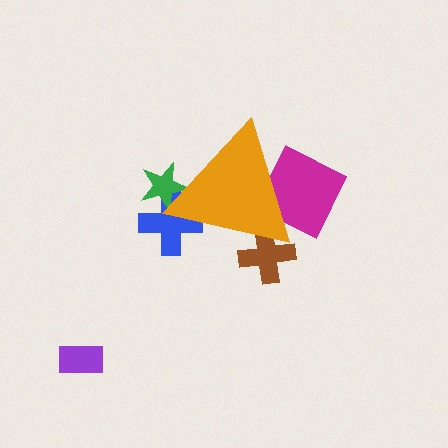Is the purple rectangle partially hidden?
No, the purple rectangle is fully visible.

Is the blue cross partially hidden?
Yes, the blue cross is partially hidden behind the orange triangle.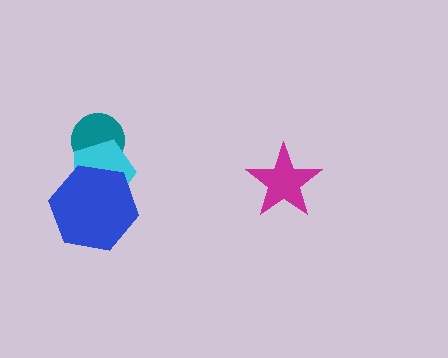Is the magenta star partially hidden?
No, no other shape covers it.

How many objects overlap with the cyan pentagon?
2 objects overlap with the cyan pentagon.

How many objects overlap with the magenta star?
0 objects overlap with the magenta star.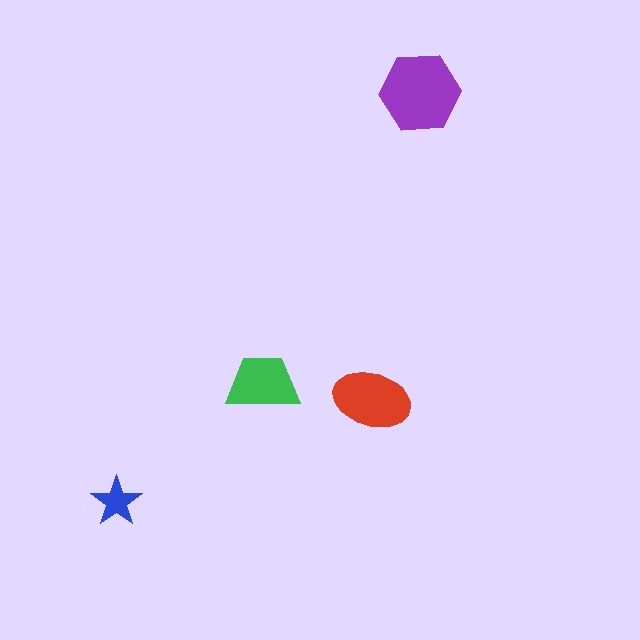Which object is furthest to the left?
The blue star is leftmost.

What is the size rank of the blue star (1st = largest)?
4th.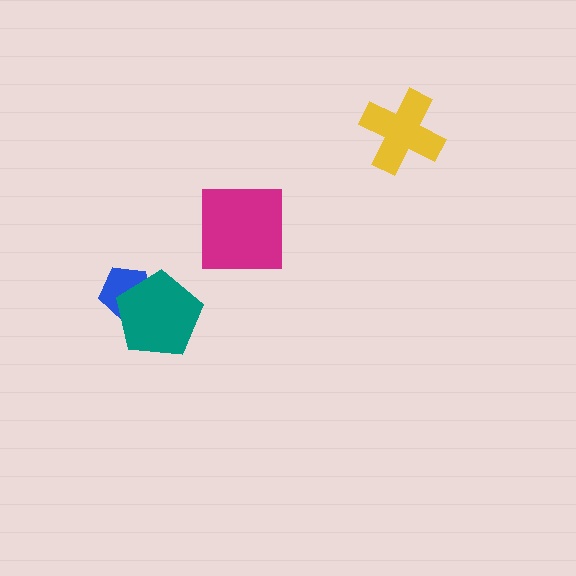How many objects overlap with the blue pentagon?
1 object overlaps with the blue pentagon.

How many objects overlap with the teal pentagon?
1 object overlaps with the teal pentagon.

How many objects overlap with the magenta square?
0 objects overlap with the magenta square.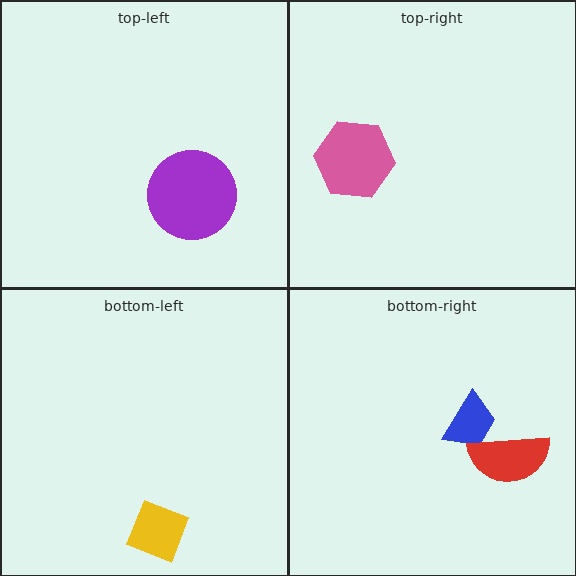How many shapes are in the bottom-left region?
1.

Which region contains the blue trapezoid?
The bottom-right region.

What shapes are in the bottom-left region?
The yellow diamond.